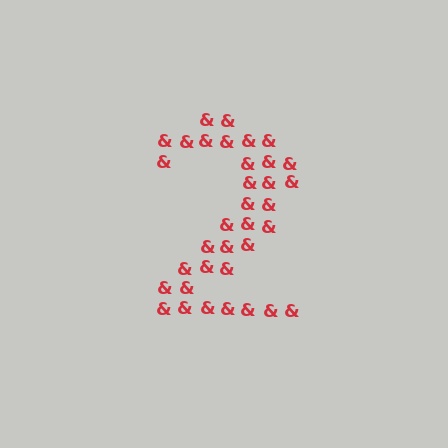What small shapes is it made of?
It is made of small ampersands.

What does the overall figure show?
The overall figure shows the digit 2.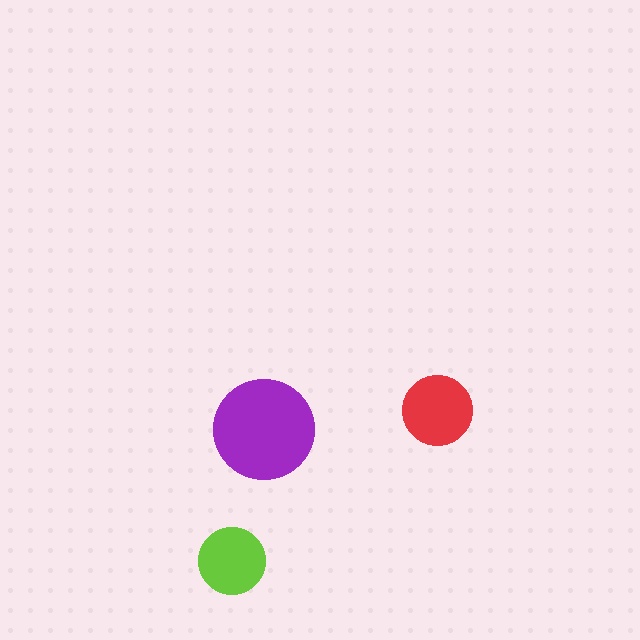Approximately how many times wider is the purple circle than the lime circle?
About 1.5 times wider.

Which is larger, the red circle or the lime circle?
The red one.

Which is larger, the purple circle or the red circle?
The purple one.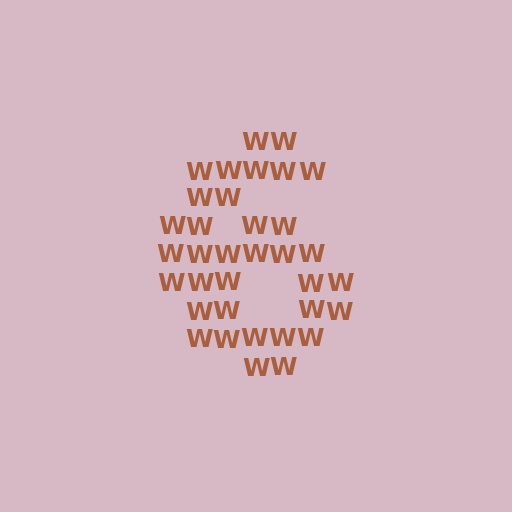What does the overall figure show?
The overall figure shows the digit 6.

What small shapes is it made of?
It is made of small letter W's.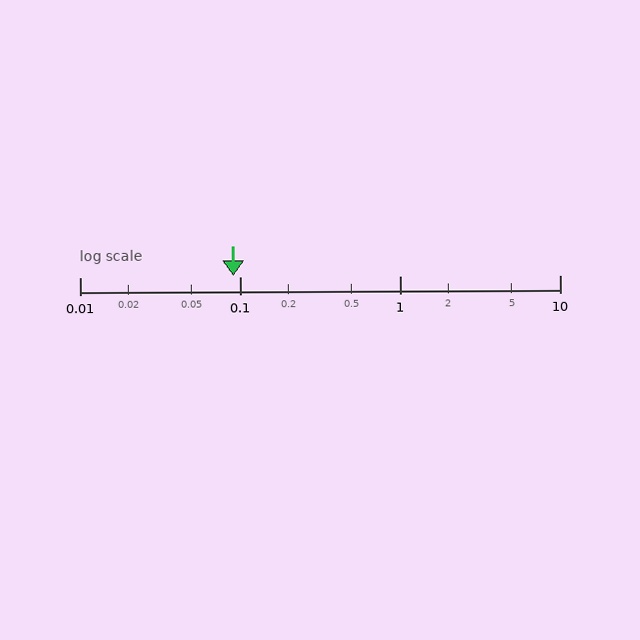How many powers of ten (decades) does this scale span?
The scale spans 3 decades, from 0.01 to 10.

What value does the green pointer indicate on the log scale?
The pointer indicates approximately 0.091.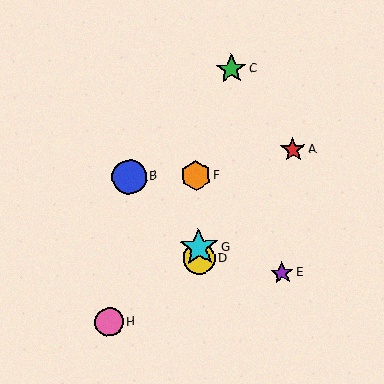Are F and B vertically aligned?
No, F is at x≈196 and B is at x≈129.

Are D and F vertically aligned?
Yes, both are at x≈199.